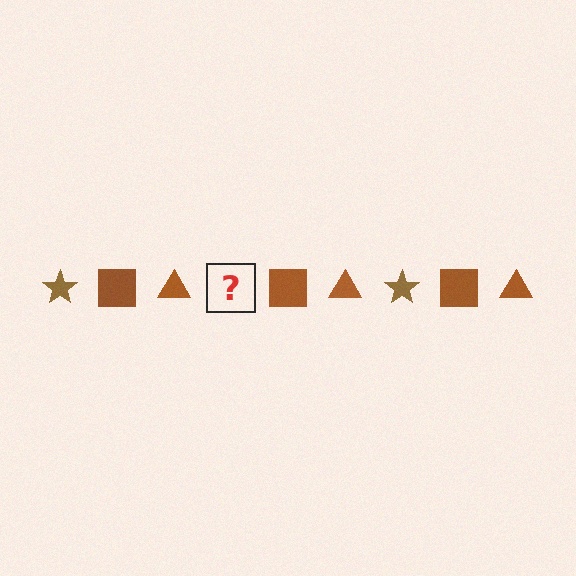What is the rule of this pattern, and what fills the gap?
The rule is that the pattern cycles through star, square, triangle shapes in brown. The gap should be filled with a brown star.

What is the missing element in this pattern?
The missing element is a brown star.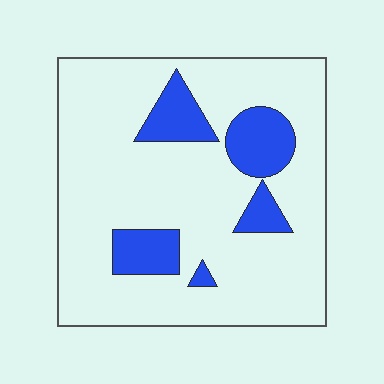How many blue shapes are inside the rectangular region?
5.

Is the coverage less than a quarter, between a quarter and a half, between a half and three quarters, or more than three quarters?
Less than a quarter.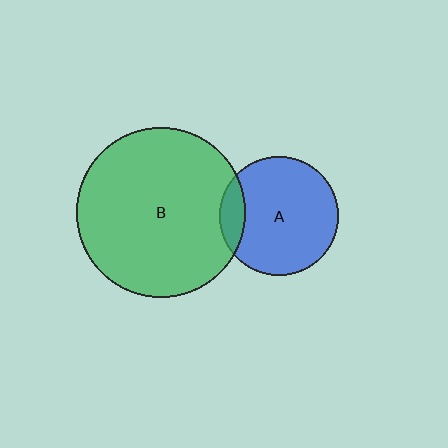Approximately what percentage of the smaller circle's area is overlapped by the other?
Approximately 15%.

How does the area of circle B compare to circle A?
Approximately 2.0 times.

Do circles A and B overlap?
Yes.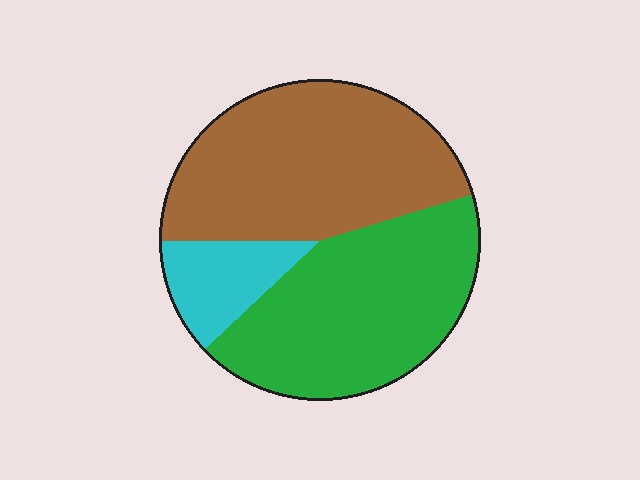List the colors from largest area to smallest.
From largest to smallest: brown, green, cyan.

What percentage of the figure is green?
Green takes up about two fifths (2/5) of the figure.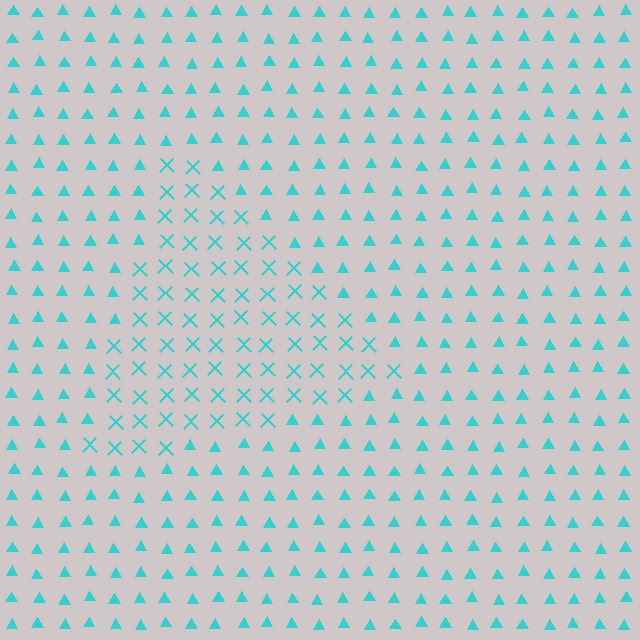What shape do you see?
I see a triangle.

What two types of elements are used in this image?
The image uses X marks inside the triangle region and triangles outside it.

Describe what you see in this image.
The image is filled with small cyan elements arranged in a uniform grid. A triangle-shaped region contains X marks, while the surrounding area contains triangles. The boundary is defined purely by the change in element shape.